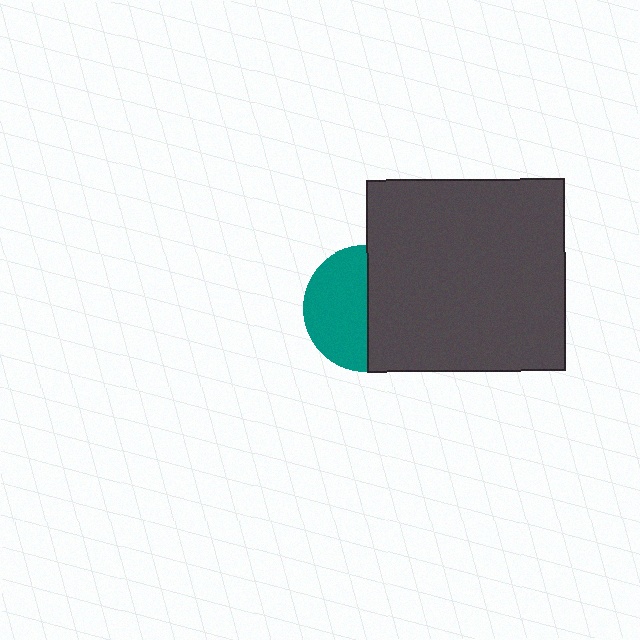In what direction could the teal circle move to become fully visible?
The teal circle could move left. That would shift it out from behind the dark gray rectangle entirely.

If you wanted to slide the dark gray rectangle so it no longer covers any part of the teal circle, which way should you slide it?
Slide it right — that is the most direct way to separate the two shapes.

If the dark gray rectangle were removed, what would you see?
You would see the complete teal circle.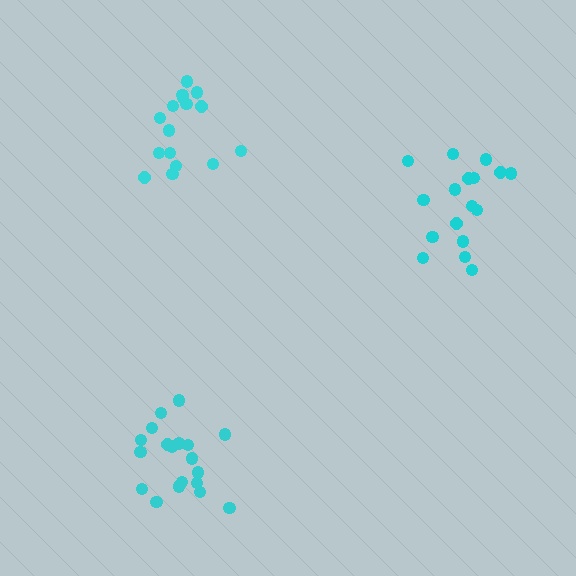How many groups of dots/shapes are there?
There are 3 groups.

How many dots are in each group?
Group 1: 16 dots, Group 2: 17 dots, Group 3: 19 dots (52 total).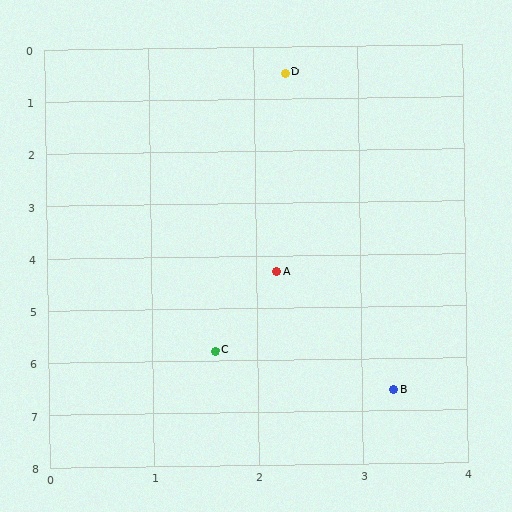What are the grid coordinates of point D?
Point D is at approximately (2.3, 0.5).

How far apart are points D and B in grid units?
Points D and B are about 6.2 grid units apart.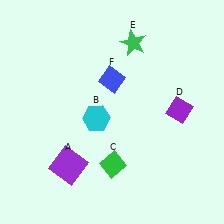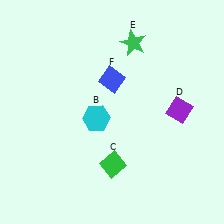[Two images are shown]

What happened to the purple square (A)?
The purple square (A) was removed in Image 2. It was in the bottom-left area of Image 1.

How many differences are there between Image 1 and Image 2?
There is 1 difference between the two images.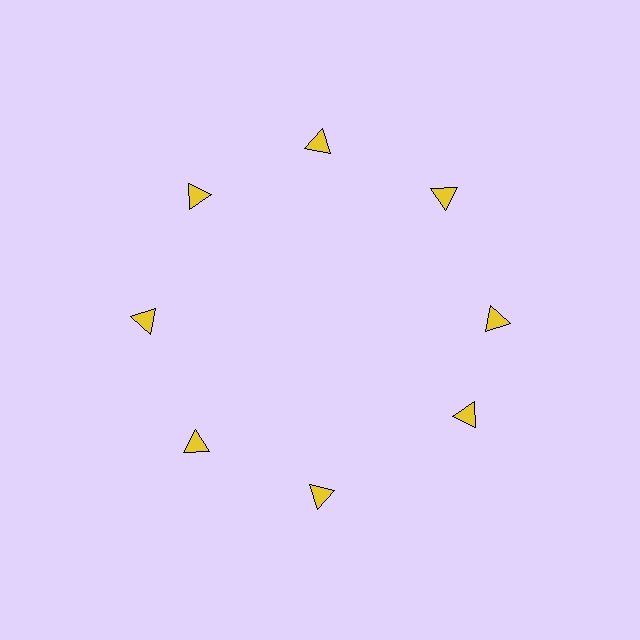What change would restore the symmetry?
The symmetry would be restored by rotating it back into even spacing with its neighbors so that all 8 triangles sit at equal angles and equal distance from the center.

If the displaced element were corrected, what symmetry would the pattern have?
It would have 8-fold rotational symmetry — the pattern would map onto itself every 45 degrees.